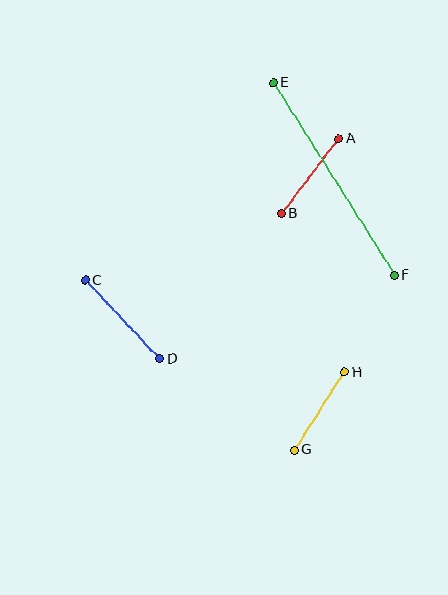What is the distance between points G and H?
The distance is approximately 92 pixels.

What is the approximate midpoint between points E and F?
The midpoint is at approximately (334, 179) pixels.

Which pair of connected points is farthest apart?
Points E and F are farthest apart.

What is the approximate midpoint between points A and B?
The midpoint is at approximately (310, 176) pixels.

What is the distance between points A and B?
The distance is approximately 94 pixels.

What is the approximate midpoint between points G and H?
The midpoint is at approximately (319, 411) pixels.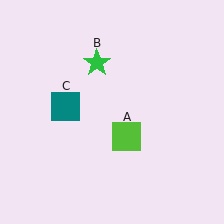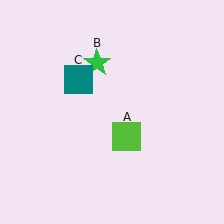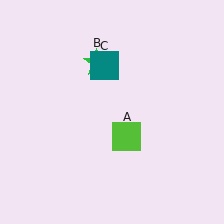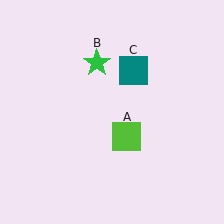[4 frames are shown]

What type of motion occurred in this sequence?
The teal square (object C) rotated clockwise around the center of the scene.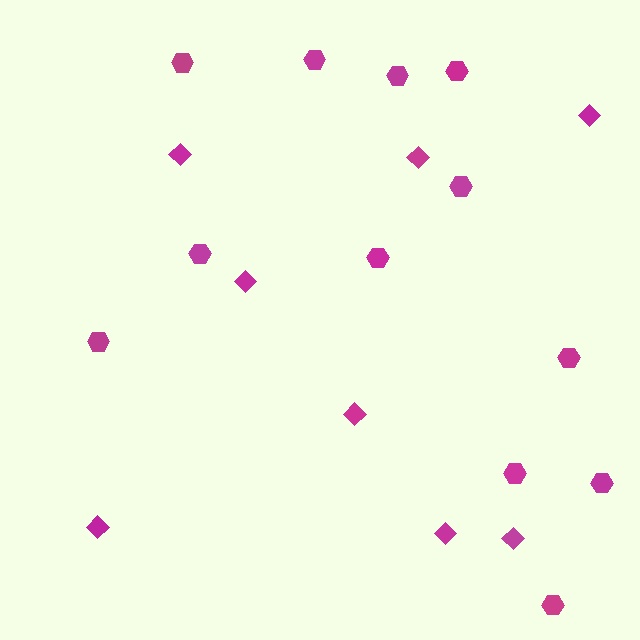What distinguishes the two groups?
There are 2 groups: one group of diamonds (8) and one group of hexagons (12).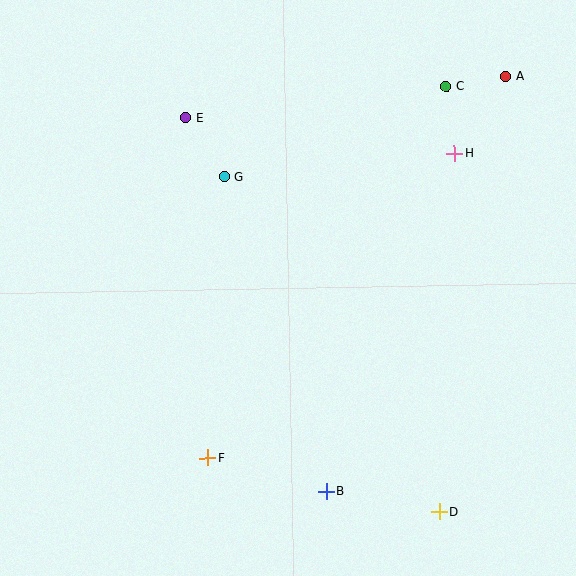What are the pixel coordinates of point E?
Point E is at (186, 118).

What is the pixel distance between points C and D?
The distance between C and D is 425 pixels.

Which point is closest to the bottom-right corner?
Point D is closest to the bottom-right corner.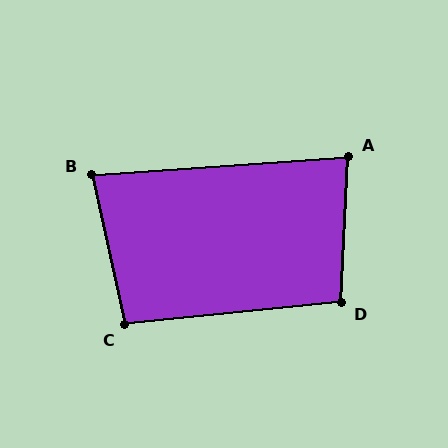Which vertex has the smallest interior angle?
B, at approximately 82 degrees.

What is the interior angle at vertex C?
Approximately 97 degrees (obtuse).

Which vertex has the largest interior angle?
D, at approximately 98 degrees.